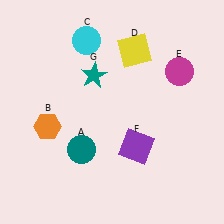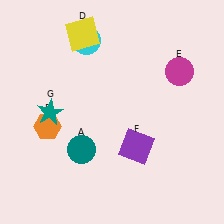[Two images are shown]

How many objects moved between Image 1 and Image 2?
2 objects moved between the two images.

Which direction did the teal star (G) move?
The teal star (G) moved left.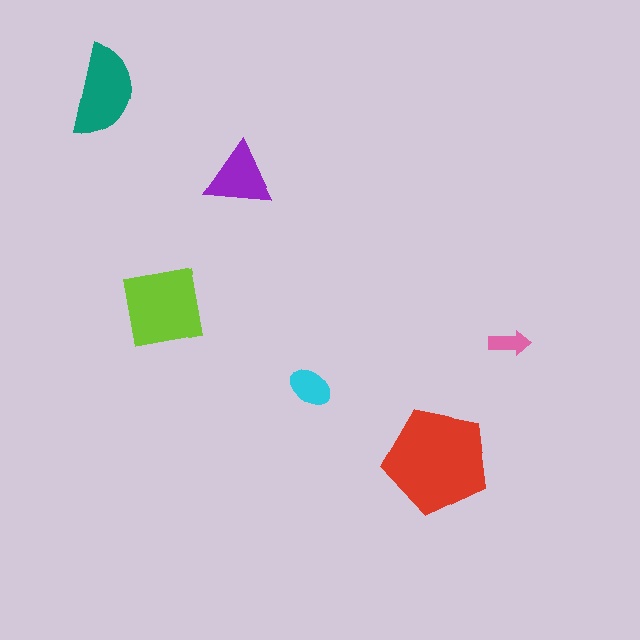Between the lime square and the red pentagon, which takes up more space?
The red pentagon.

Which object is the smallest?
The pink arrow.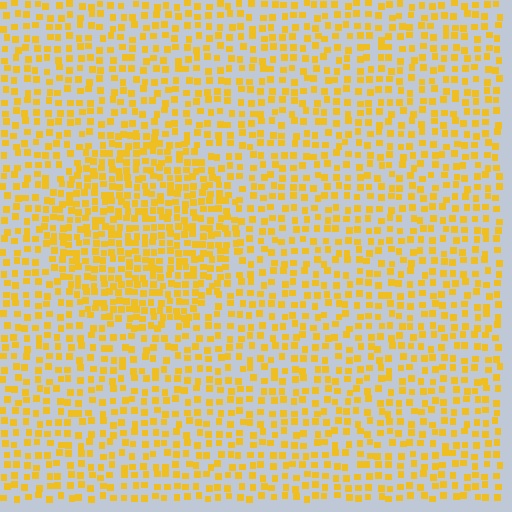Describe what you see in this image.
The image contains small yellow elements arranged at two different densities. A circle-shaped region is visible where the elements are more densely packed than the surrounding area.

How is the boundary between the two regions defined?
The boundary is defined by a change in element density (approximately 1.7x ratio). All elements are the same color, size, and shape.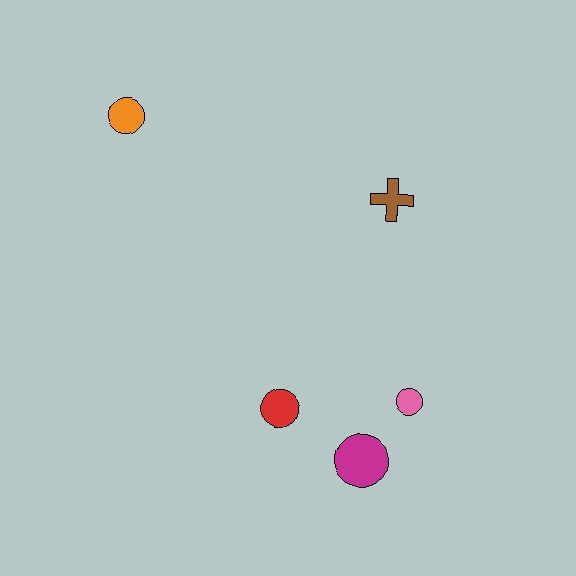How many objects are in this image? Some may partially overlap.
There are 5 objects.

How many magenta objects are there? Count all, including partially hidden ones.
There is 1 magenta object.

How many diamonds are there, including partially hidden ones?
There are no diamonds.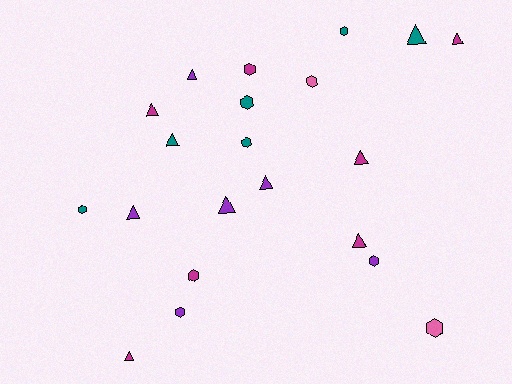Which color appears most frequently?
Magenta, with 7 objects.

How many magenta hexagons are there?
There are 2 magenta hexagons.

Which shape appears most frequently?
Triangle, with 11 objects.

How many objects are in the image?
There are 21 objects.